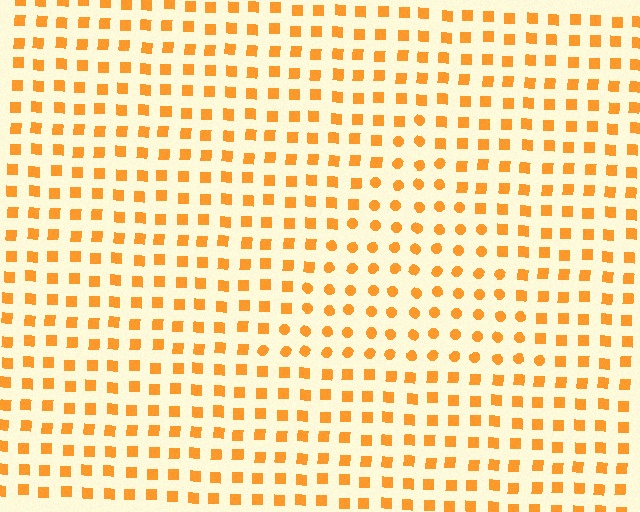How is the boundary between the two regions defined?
The boundary is defined by a change in element shape: circles inside vs. squares outside. All elements share the same color and spacing.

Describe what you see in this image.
The image is filled with small orange elements arranged in a uniform grid. A triangle-shaped region contains circles, while the surrounding area contains squares. The boundary is defined purely by the change in element shape.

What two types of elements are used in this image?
The image uses circles inside the triangle region and squares outside it.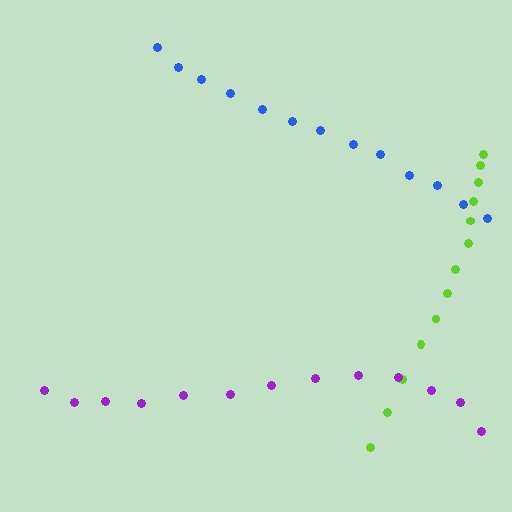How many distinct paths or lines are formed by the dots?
There are 3 distinct paths.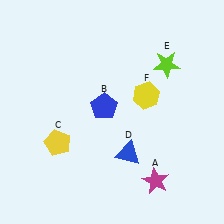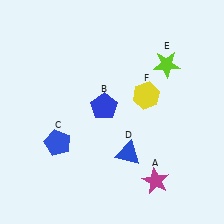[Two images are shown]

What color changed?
The pentagon (C) changed from yellow in Image 1 to blue in Image 2.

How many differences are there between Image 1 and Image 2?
There is 1 difference between the two images.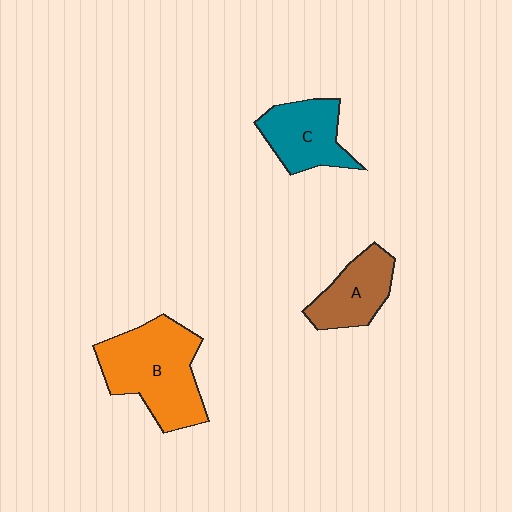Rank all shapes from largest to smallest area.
From largest to smallest: B (orange), C (teal), A (brown).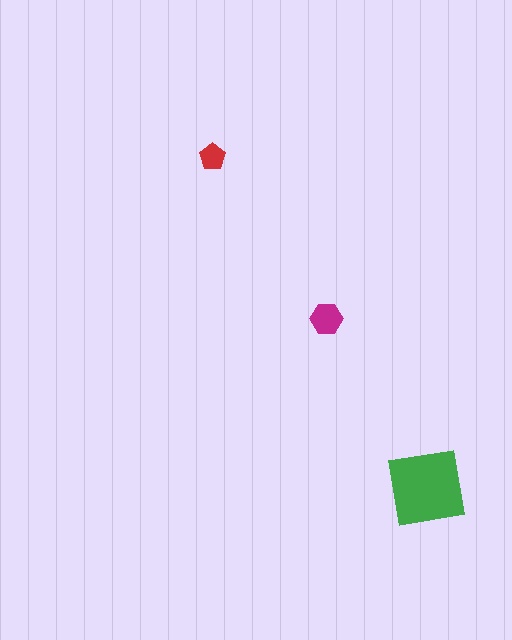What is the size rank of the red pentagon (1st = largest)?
3rd.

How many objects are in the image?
There are 3 objects in the image.